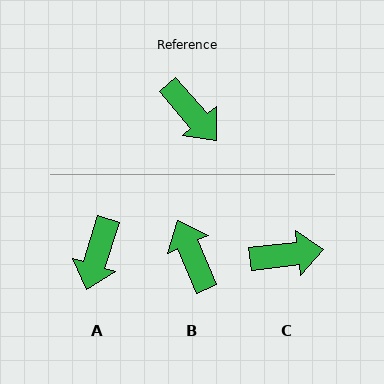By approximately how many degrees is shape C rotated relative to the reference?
Approximately 56 degrees counter-clockwise.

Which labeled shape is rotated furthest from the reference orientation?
B, about 162 degrees away.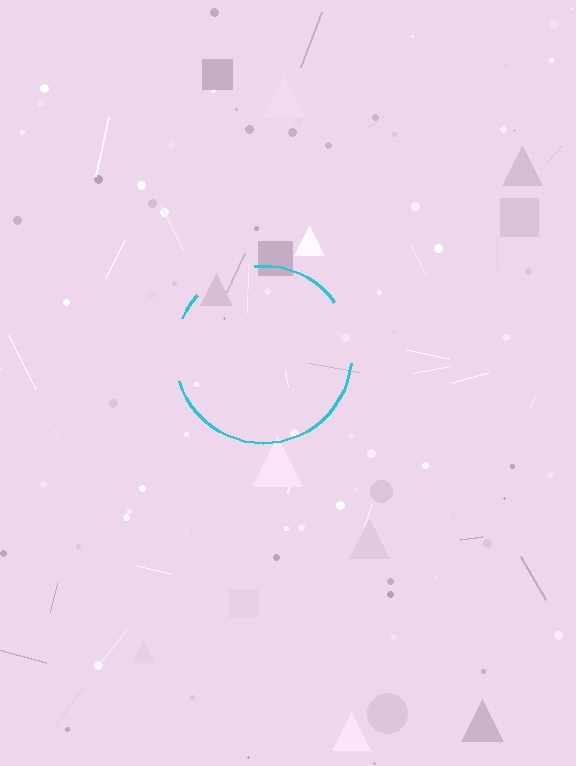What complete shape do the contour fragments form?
The contour fragments form a circle.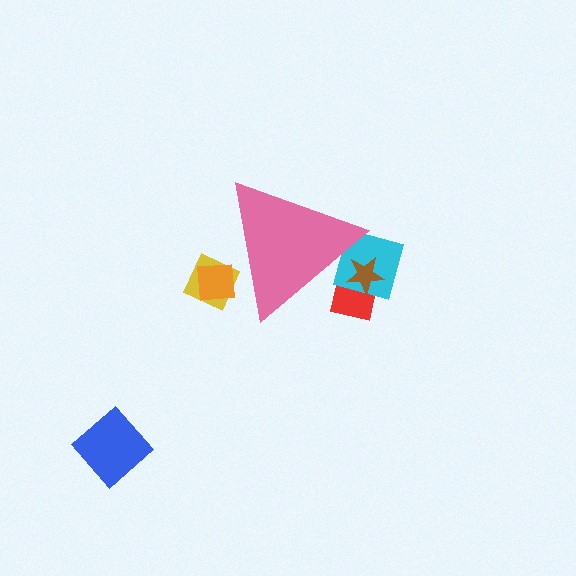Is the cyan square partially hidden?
Yes, the cyan square is partially hidden behind the pink triangle.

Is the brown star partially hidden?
Yes, the brown star is partially hidden behind the pink triangle.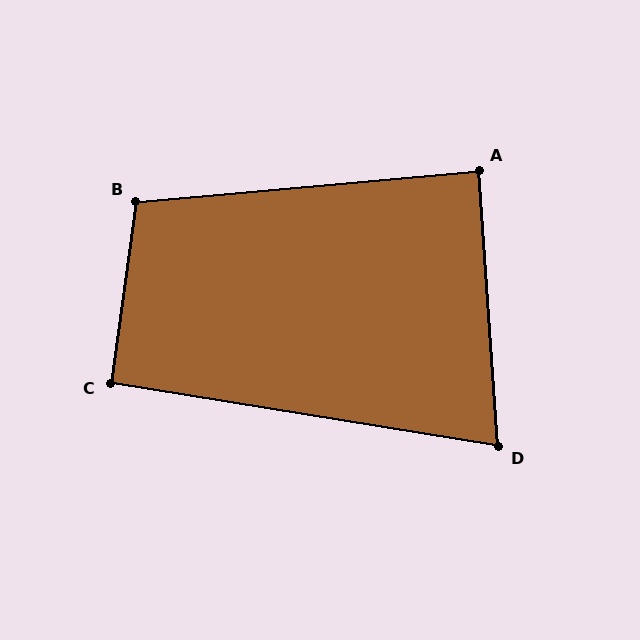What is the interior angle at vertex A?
Approximately 89 degrees (approximately right).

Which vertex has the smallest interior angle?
D, at approximately 77 degrees.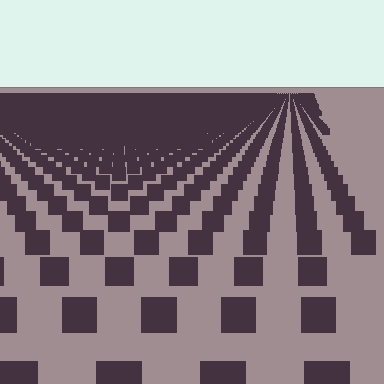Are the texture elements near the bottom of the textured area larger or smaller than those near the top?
Larger. Near the bottom, elements are closer to the viewer and appear at a bigger on-screen size.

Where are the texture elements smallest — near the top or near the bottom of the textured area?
Near the top.